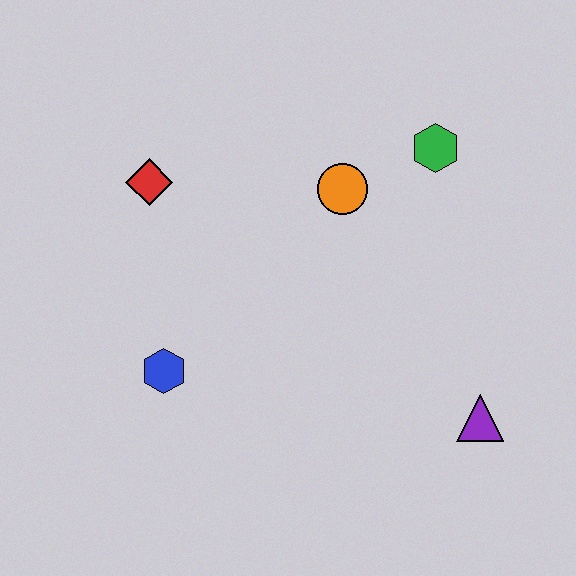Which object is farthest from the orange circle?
The purple triangle is farthest from the orange circle.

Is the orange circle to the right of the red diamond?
Yes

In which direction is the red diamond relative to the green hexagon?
The red diamond is to the left of the green hexagon.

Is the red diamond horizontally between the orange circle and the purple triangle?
No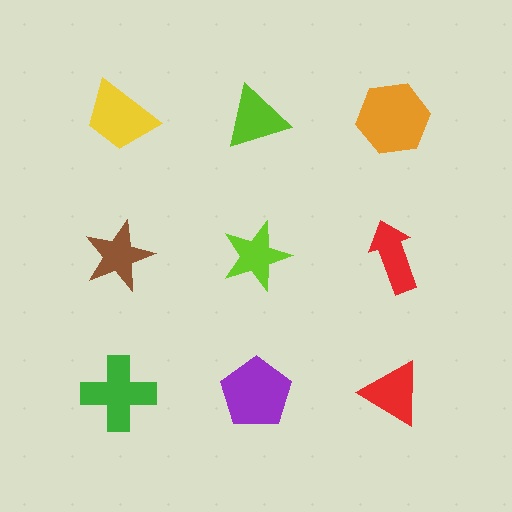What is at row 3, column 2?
A purple pentagon.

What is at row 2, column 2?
A lime star.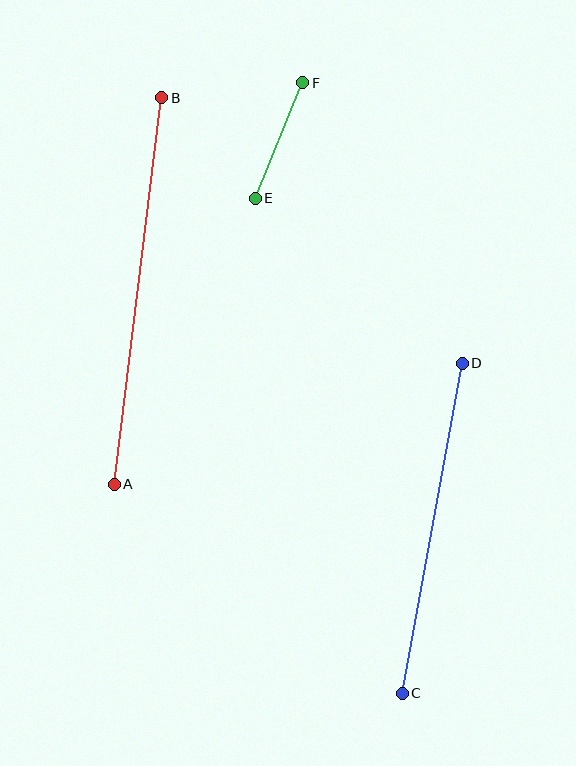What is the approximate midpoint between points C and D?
The midpoint is at approximately (432, 528) pixels.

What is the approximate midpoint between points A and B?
The midpoint is at approximately (138, 291) pixels.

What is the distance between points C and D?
The distance is approximately 336 pixels.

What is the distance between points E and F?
The distance is approximately 125 pixels.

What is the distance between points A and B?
The distance is approximately 389 pixels.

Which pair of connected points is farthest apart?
Points A and B are farthest apart.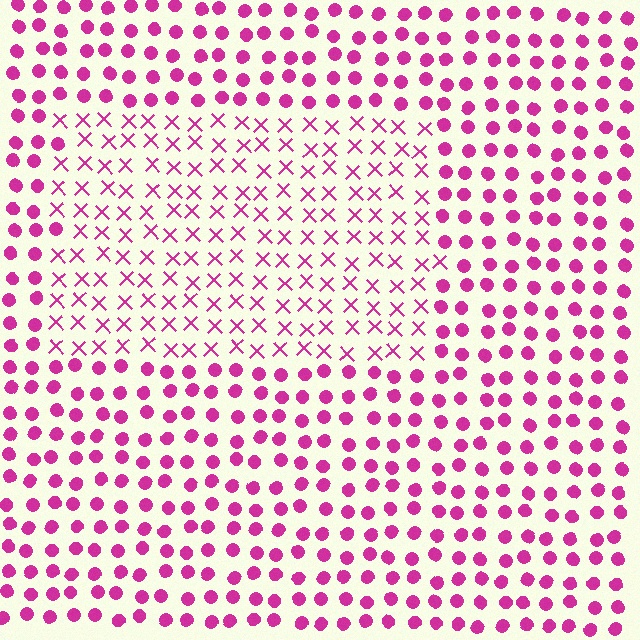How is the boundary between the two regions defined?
The boundary is defined by a change in element shape: X marks inside vs. circles outside. All elements share the same color and spacing.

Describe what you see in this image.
The image is filled with small magenta elements arranged in a uniform grid. A rectangle-shaped region contains X marks, while the surrounding area contains circles. The boundary is defined purely by the change in element shape.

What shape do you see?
I see a rectangle.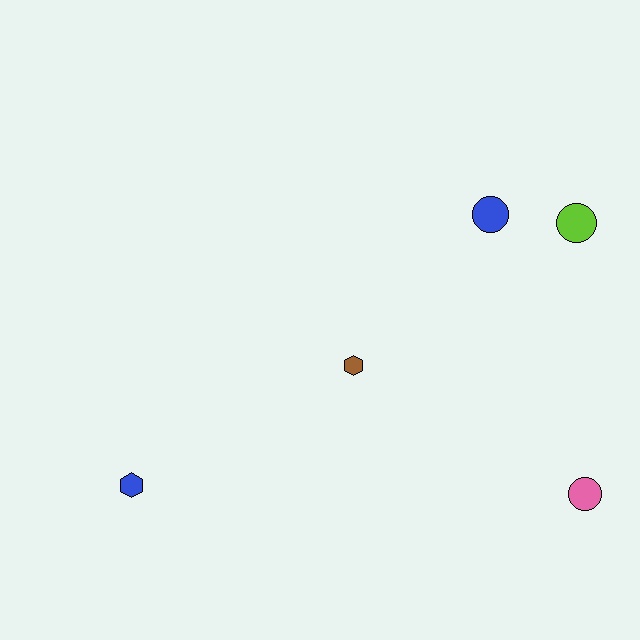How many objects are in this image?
There are 5 objects.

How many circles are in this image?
There are 3 circles.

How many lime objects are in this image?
There is 1 lime object.